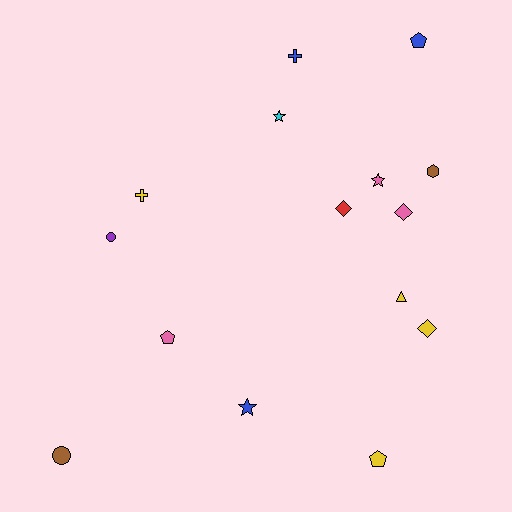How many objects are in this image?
There are 15 objects.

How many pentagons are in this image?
There are 3 pentagons.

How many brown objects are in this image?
There are 2 brown objects.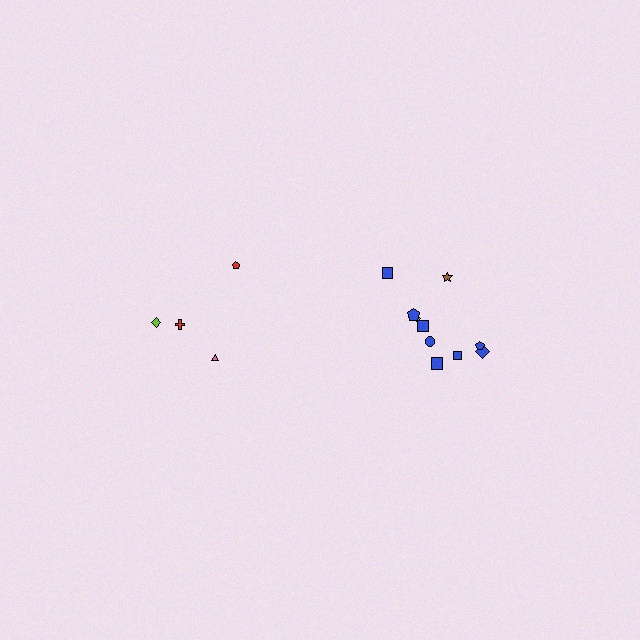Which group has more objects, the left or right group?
The right group.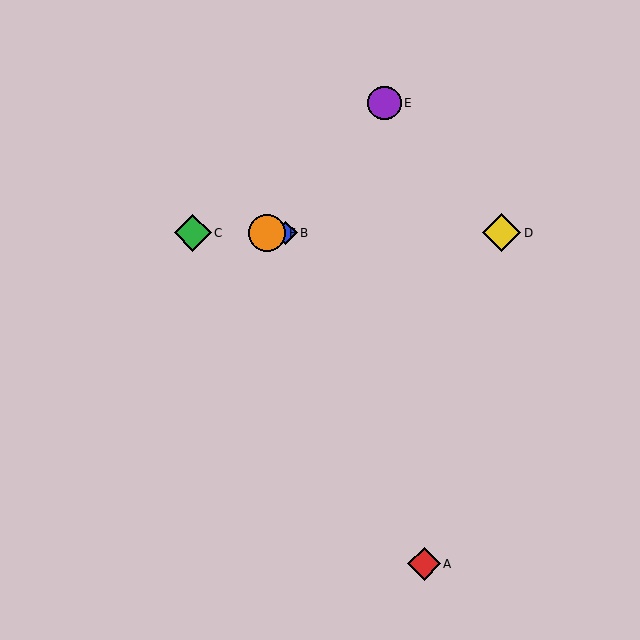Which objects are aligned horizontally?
Objects B, C, D, F are aligned horizontally.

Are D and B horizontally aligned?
Yes, both are at y≈233.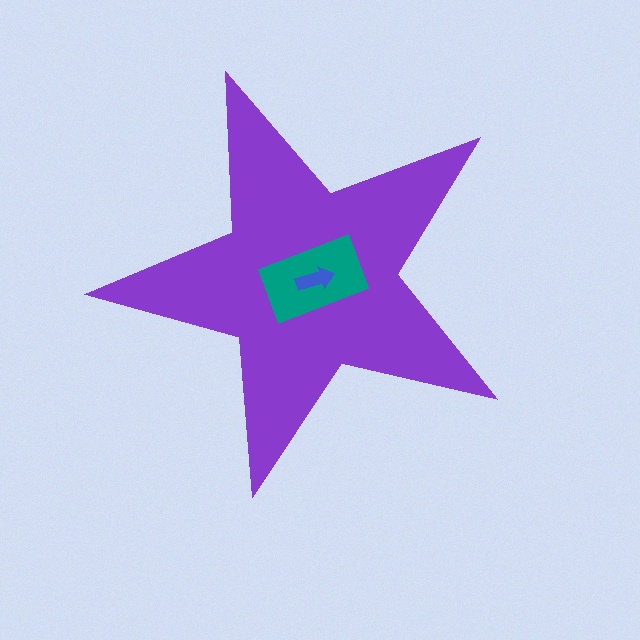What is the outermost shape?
The purple star.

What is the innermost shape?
The blue arrow.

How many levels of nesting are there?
3.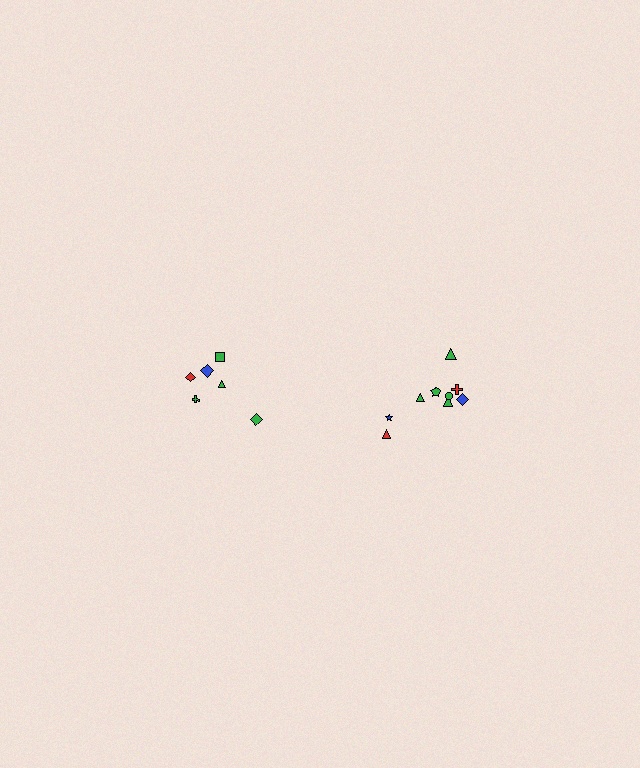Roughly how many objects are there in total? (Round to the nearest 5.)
Roughly 15 objects in total.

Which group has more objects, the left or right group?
The right group.